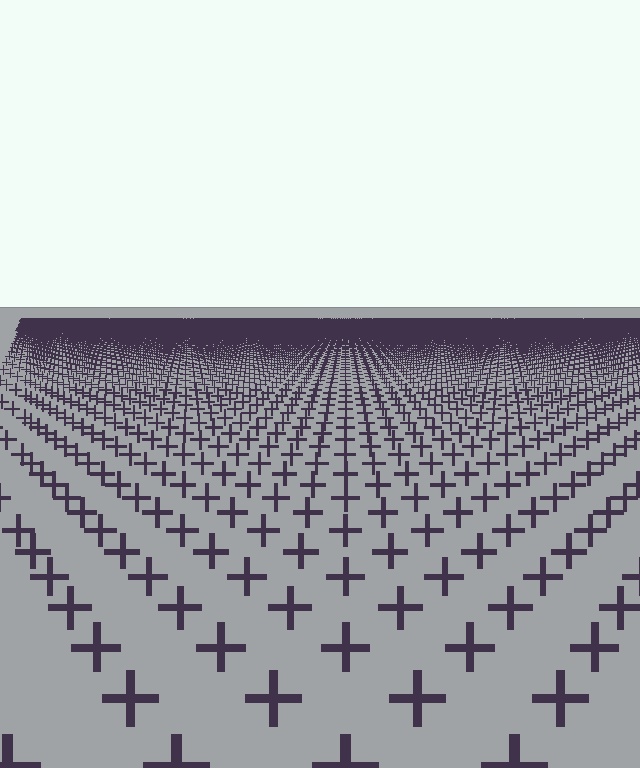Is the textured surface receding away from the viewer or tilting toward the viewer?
The surface is receding away from the viewer. Texture elements get smaller and denser toward the top.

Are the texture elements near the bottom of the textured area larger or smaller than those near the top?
Larger. Near the bottom, elements are closer to the viewer and appear at a bigger on-screen size.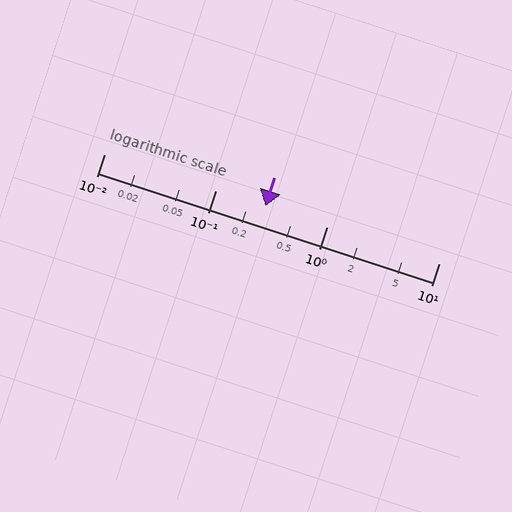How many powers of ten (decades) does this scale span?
The scale spans 3 decades, from 0.01 to 10.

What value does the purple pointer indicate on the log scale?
The pointer indicates approximately 0.28.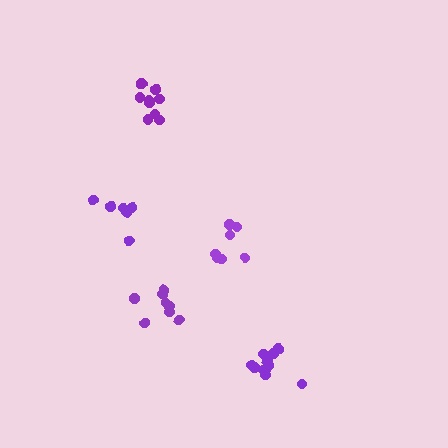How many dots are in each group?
Group 1: 7 dots, Group 2: 8 dots, Group 3: 7 dots, Group 4: 10 dots, Group 5: 11 dots (43 total).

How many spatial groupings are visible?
There are 5 spatial groupings.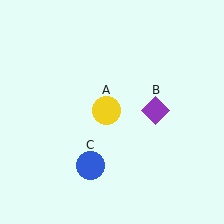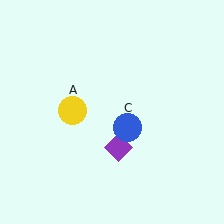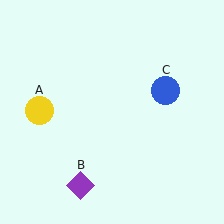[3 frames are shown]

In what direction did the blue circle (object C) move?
The blue circle (object C) moved up and to the right.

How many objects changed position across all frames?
3 objects changed position: yellow circle (object A), purple diamond (object B), blue circle (object C).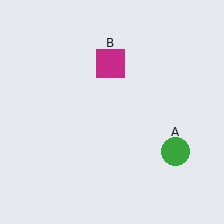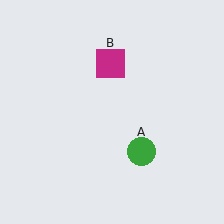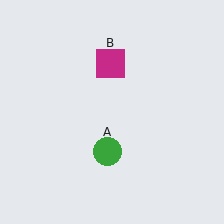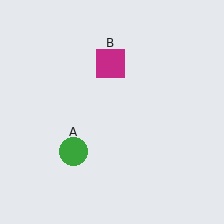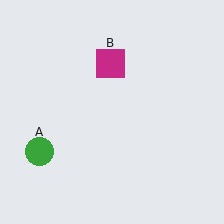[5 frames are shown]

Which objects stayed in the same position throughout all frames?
Magenta square (object B) remained stationary.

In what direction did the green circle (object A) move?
The green circle (object A) moved left.